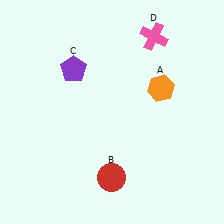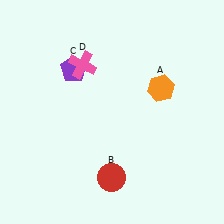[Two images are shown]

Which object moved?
The pink cross (D) moved left.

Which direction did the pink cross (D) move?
The pink cross (D) moved left.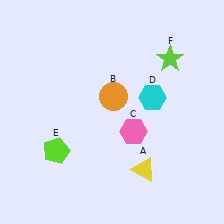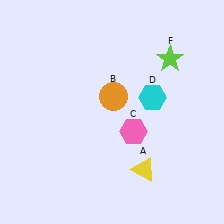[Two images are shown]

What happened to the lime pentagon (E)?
The lime pentagon (E) was removed in Image 2. It was in the bottom-left area of Image 1.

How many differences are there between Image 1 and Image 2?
There is 1 difference between the two images.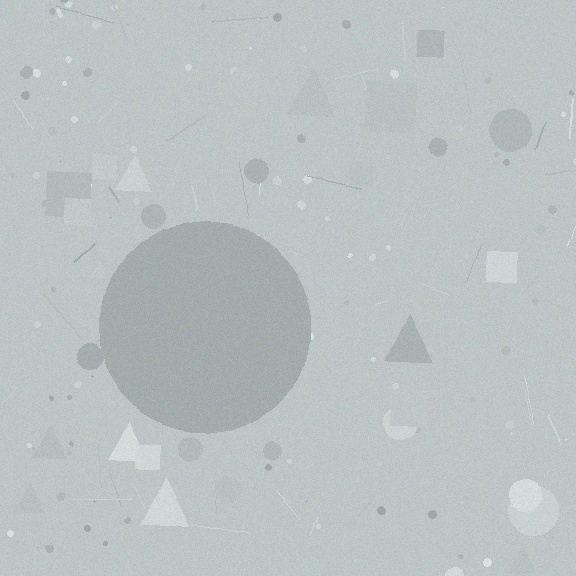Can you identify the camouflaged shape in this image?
The camouflaged shape is a circle.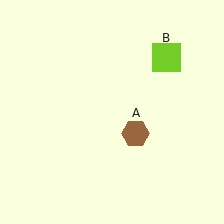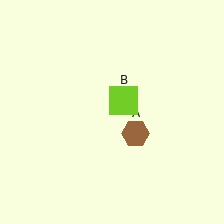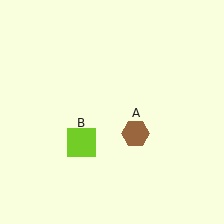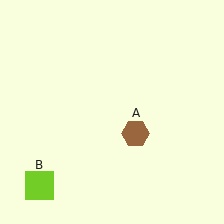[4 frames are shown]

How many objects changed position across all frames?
1 object changed position: lime square (object B).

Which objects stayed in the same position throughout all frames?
Brown hexagon (object A) remained stationary.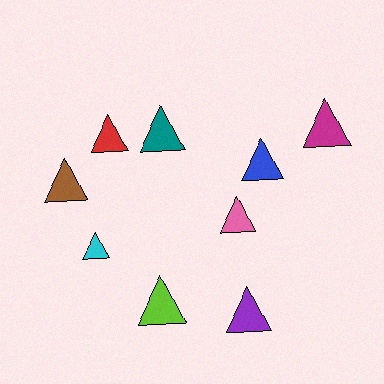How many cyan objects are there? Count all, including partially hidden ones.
There is 1 cyan object.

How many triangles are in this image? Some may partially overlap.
There are 9 triangles.